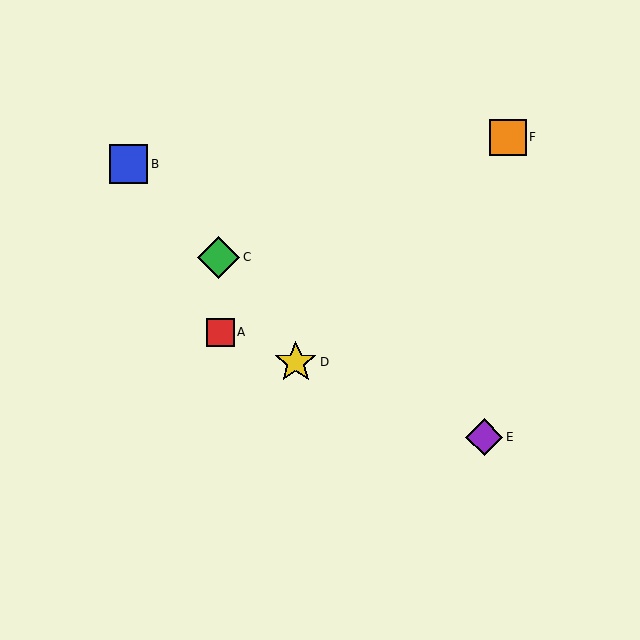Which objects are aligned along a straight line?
Objects A, D, E are aligned along a straight line.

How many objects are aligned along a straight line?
3 objects (A, D, E) are aligned along a straight line.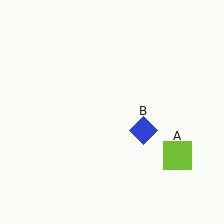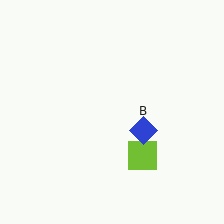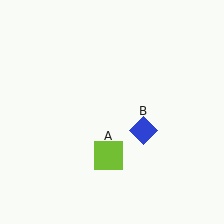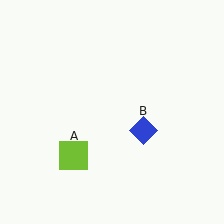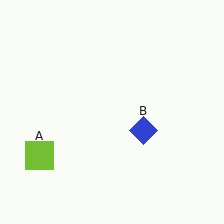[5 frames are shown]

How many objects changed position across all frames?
1 object changed position: lime square (object A).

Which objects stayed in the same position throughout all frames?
Blue diamond (object B) remained stationary.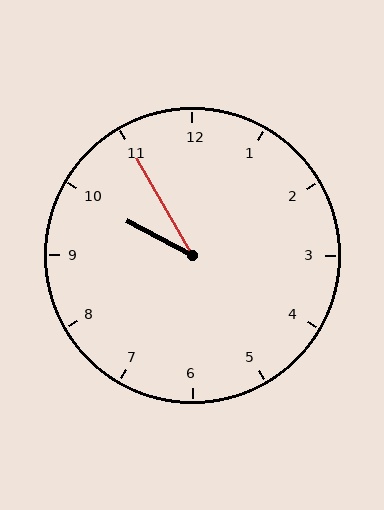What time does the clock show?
9:55.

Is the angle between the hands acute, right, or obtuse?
It is acute.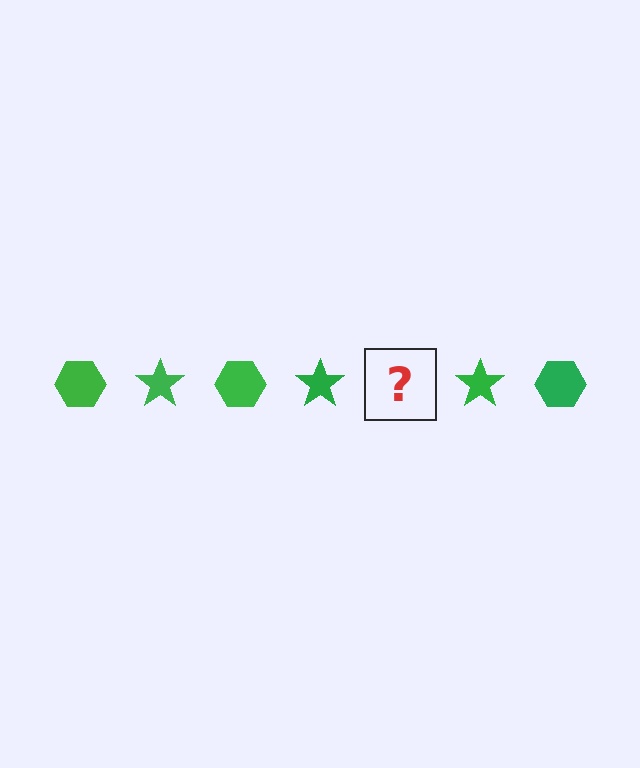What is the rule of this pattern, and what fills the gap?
The rule is that the pattern cycles through hexagon, star shapes in green. The gap should be filled with a green hexagon.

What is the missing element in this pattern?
The missing element is a green hexagon.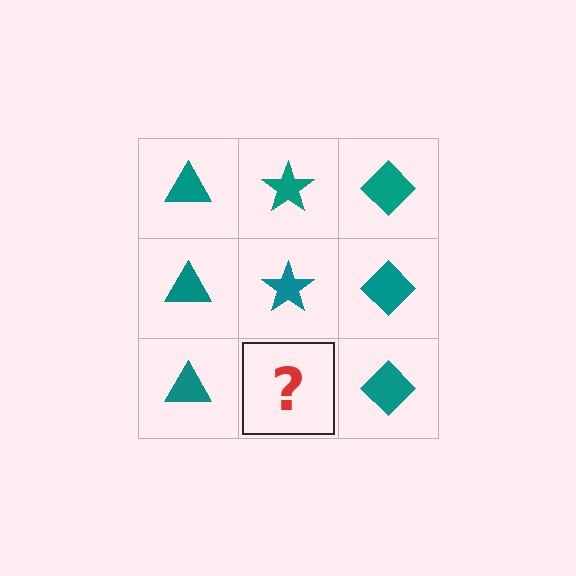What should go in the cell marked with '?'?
The missing cell should contain a teal star.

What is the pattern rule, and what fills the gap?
The rule is that each column has a consistent shape. The gap should be filled with a teal star.